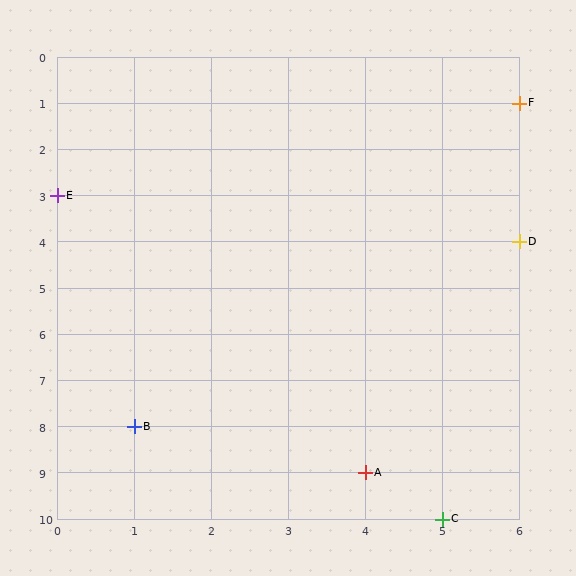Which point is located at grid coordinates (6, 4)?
Point D is at (6, 4).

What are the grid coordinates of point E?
Point E is at grid coordinates (0, 3).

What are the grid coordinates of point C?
Point C is at grid coordinates (5, 10).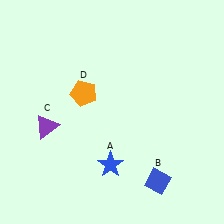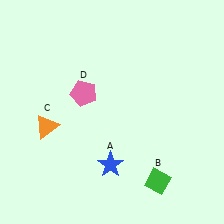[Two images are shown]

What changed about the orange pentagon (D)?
In Image 1, D is orange. In Image 2, it changed to pink.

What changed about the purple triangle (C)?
In Image 1, C is purple. In Image 2, it changed to orange.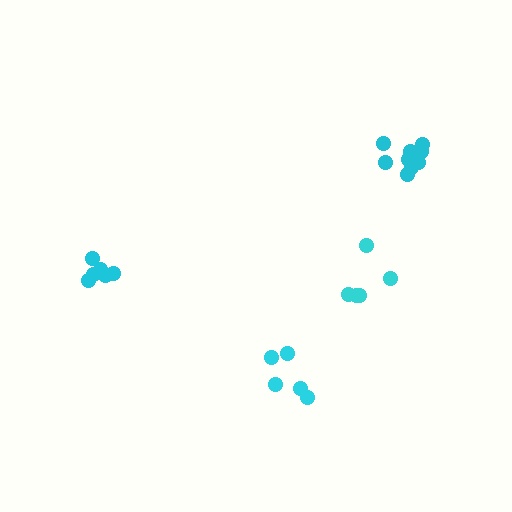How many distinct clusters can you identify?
There are 4 distinct clusters.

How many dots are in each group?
Group 1: 5 dots, Group 2: 6 dots, Group 3: 9 dots, Group 4: 5 dots (25 total).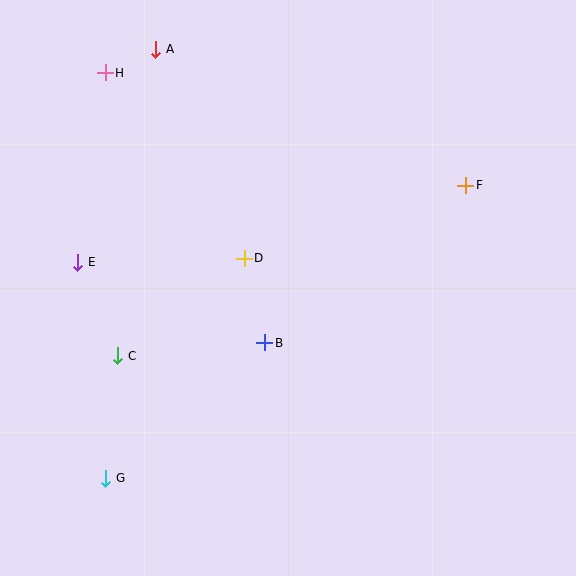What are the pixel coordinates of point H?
Point H is at (105, 73).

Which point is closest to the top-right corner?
Point F is closest to the top-right corner.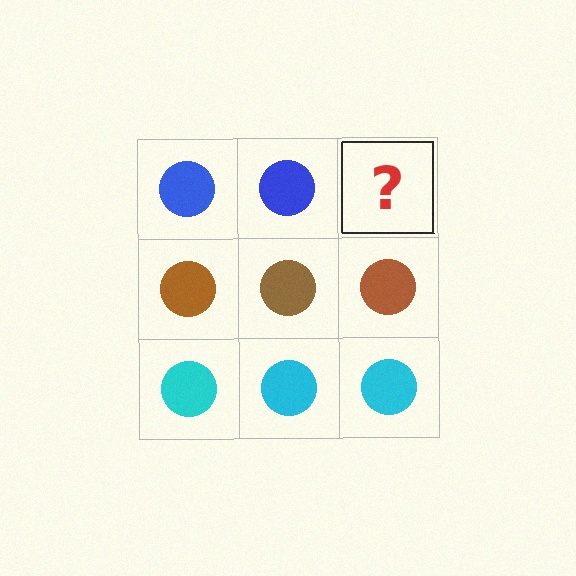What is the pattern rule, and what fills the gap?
The rule is that each row has a consistent color. The gap should be filled with a blue circle.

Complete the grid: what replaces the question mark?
The question mark should be replaced with a blue circle.